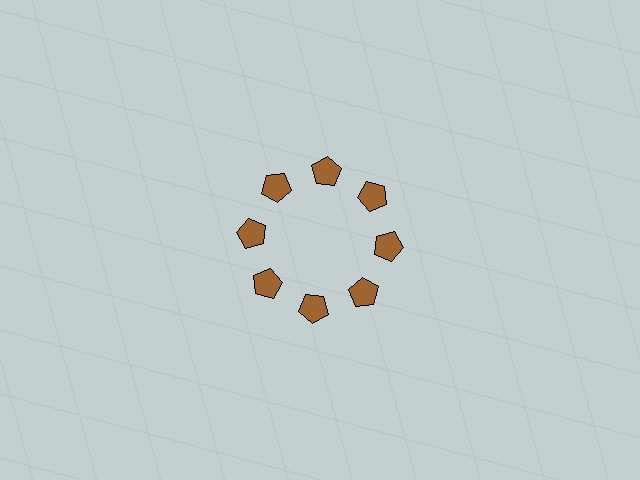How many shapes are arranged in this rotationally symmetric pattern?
There are 8 shapes, arranged in 8 groups of 1.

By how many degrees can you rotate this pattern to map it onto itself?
The pattern maps onto itself every 45 degrees of rotation.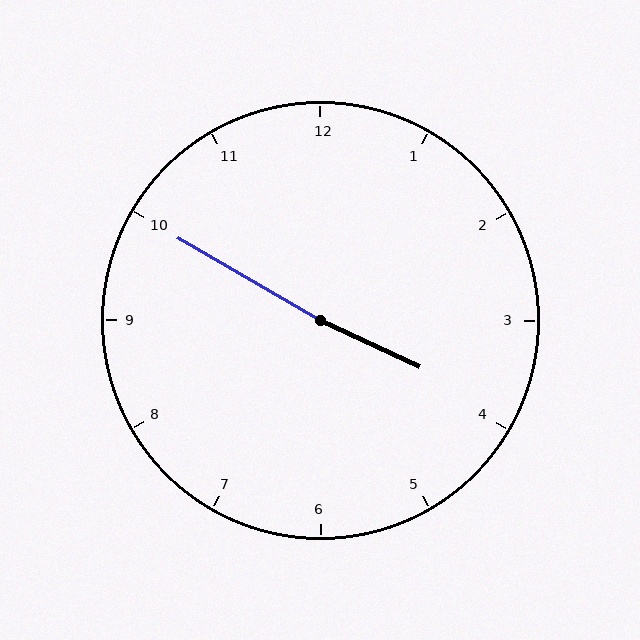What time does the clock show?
3:50.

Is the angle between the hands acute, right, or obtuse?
It is obtuse.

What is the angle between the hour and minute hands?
Approximately 175 degrees.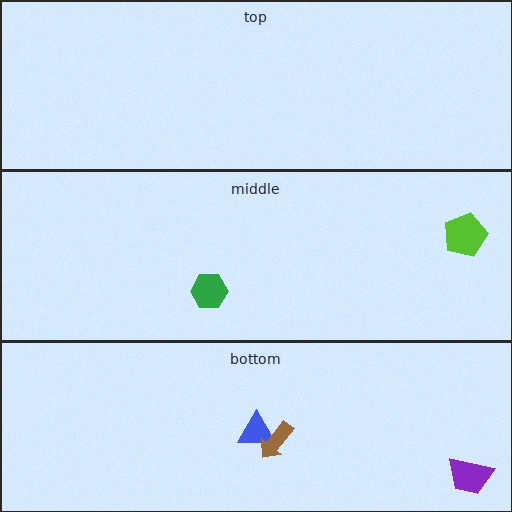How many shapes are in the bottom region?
3.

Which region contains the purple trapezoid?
The bottom region.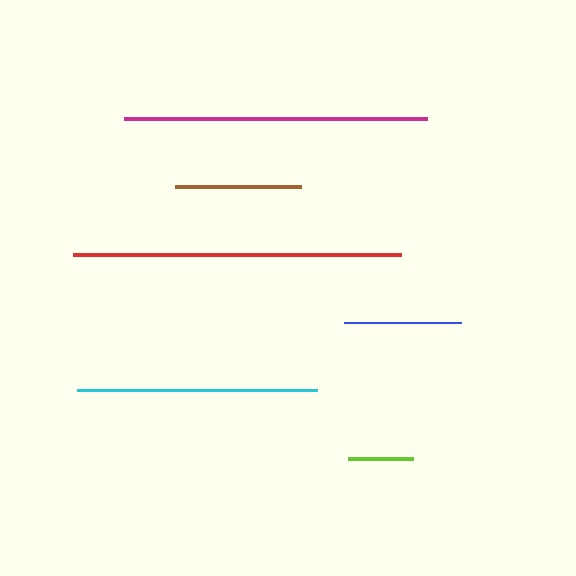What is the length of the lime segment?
The lime segment is approximately 65 pixels long.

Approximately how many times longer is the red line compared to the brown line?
The red line is approximately 2.6 times the length of the brown line.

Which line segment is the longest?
The red line is the longest at approximately 328 pixels.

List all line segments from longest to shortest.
From longest to shortest: red, magenta, cyan, brown, blue, lime.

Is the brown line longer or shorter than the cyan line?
The cyan line is longer than the brown line.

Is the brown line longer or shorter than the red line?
The red line is longer than the brown line.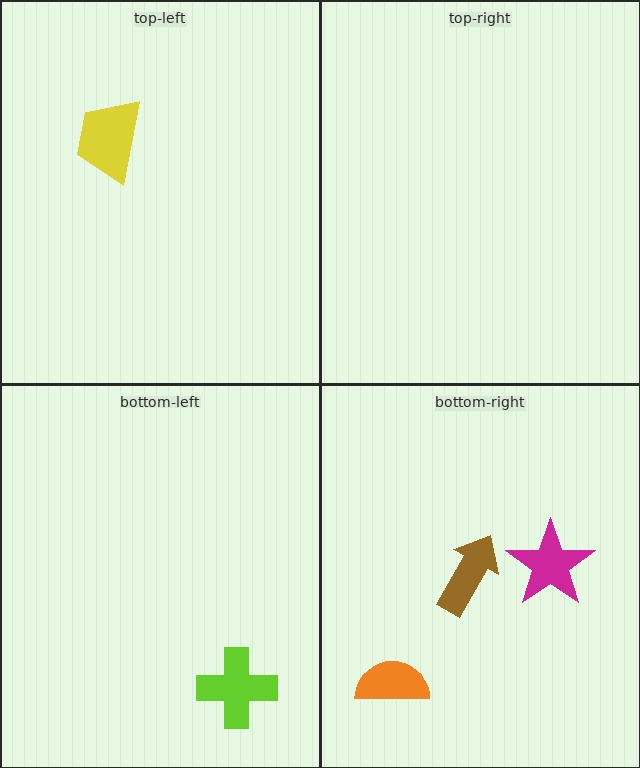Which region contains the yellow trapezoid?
The top-left region.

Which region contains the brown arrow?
The bottom-right region.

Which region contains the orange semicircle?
The bottom-right region.